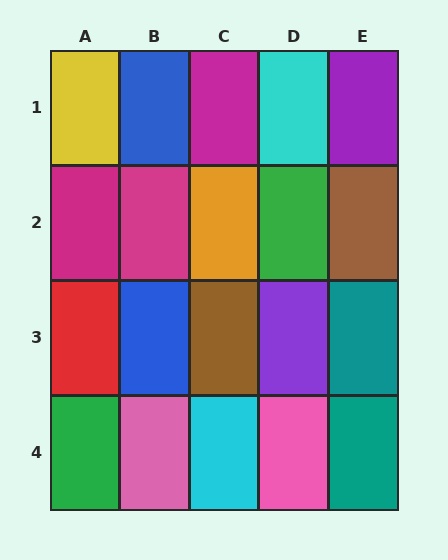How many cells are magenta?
3 cells are magenta.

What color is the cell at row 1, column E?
Purple.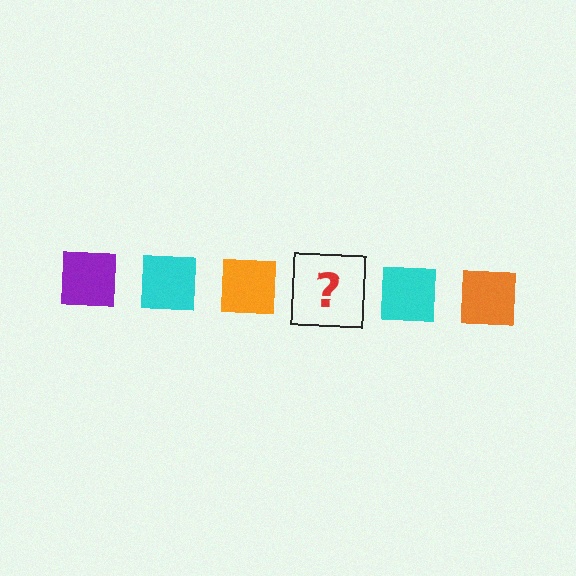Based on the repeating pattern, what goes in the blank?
The blank should be a purple square.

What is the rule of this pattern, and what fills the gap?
The rule is that the pattern cycles through purple, cyan, orange squares. The gap should be filled with a purple square.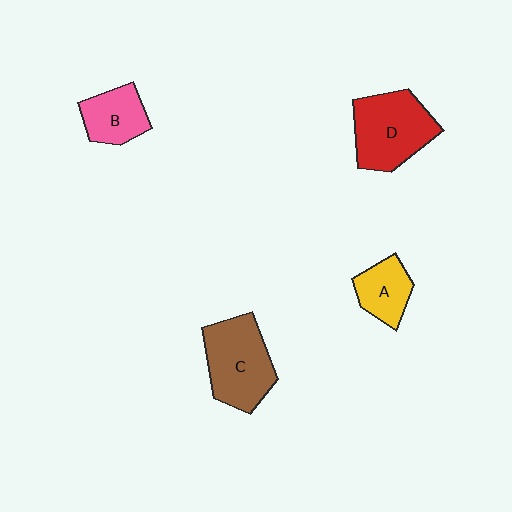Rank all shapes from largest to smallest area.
From largest to smallest: D (red), C (brown), B (pink), A (yellow).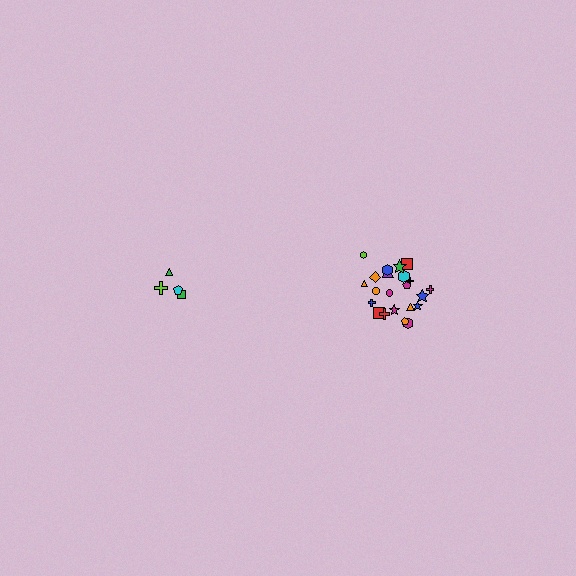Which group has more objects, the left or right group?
The right group.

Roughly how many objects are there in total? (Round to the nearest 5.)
Roughly 25 objects in total.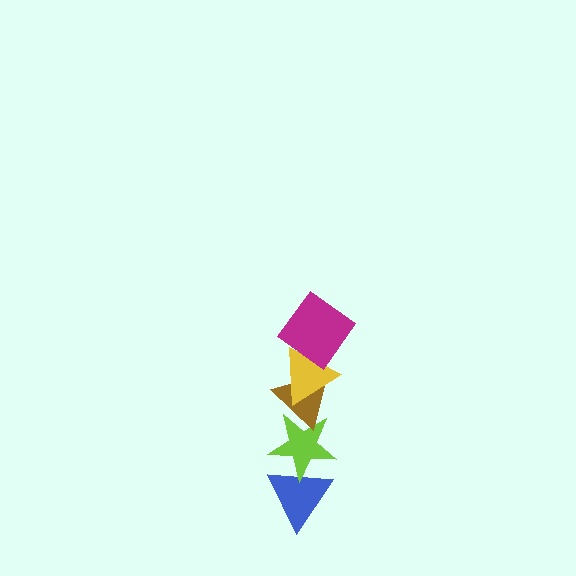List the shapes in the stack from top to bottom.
From top to bottom: the magenta diamond, the yellow triangle, the brown triangle, the lime star, the blue triangle.